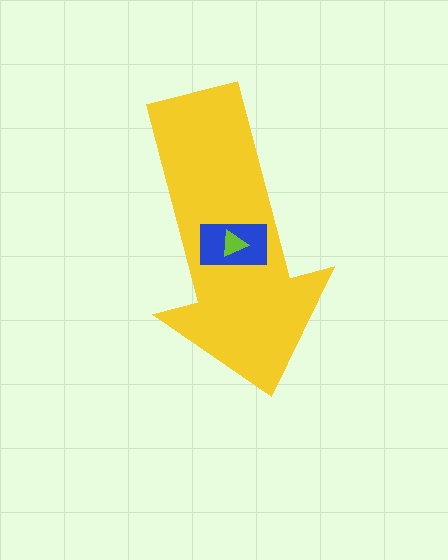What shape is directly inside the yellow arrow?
The blue rectangle.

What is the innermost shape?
The lime triangle.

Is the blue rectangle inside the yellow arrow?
Yes.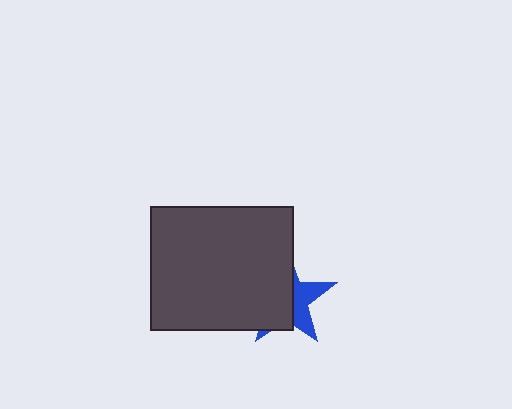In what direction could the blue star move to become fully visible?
The blue star could move right. That would shift it out from behind the dark gray rectangle entirely.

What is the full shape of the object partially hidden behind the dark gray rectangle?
The partially hidden object is a blue star.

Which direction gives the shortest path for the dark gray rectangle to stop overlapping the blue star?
Moving left gives the shortest separation.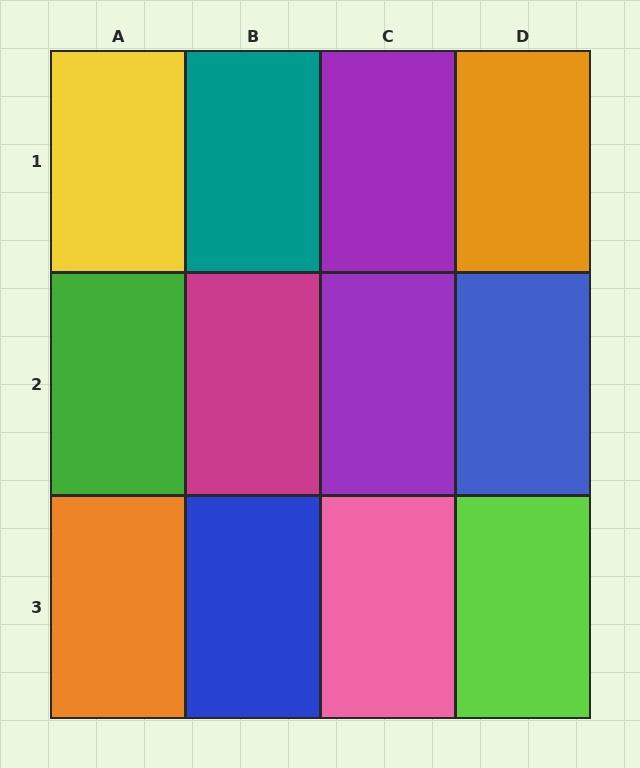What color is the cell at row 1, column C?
Purple.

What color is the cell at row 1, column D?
Orange.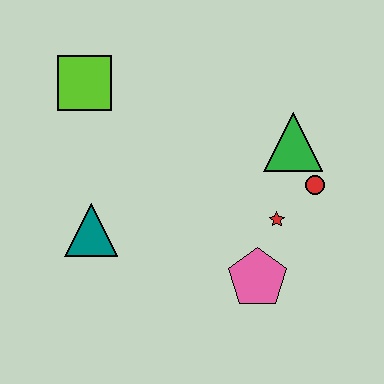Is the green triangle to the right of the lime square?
Yes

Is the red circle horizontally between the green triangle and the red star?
No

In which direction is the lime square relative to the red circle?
The lime square is to the left of the red circle.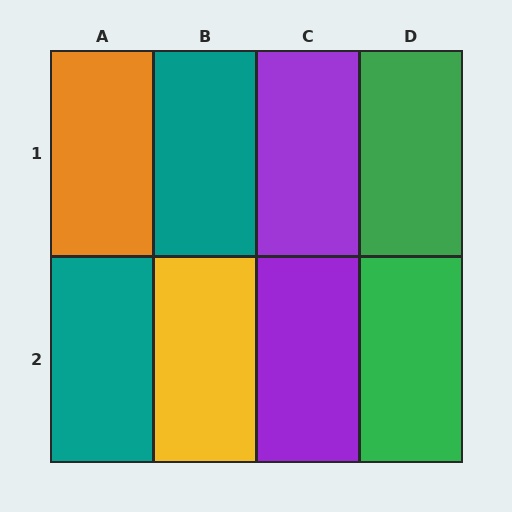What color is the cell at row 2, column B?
Yellow.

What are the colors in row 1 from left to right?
Orange, teal, purple, green.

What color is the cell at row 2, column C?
Purple.